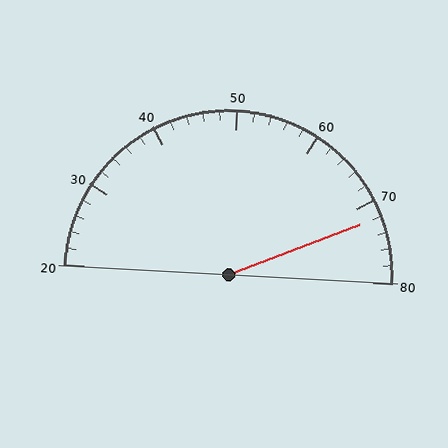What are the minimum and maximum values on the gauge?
The gauge ranges from 20 to 80.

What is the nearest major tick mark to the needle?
The nearest major tick mark is 70.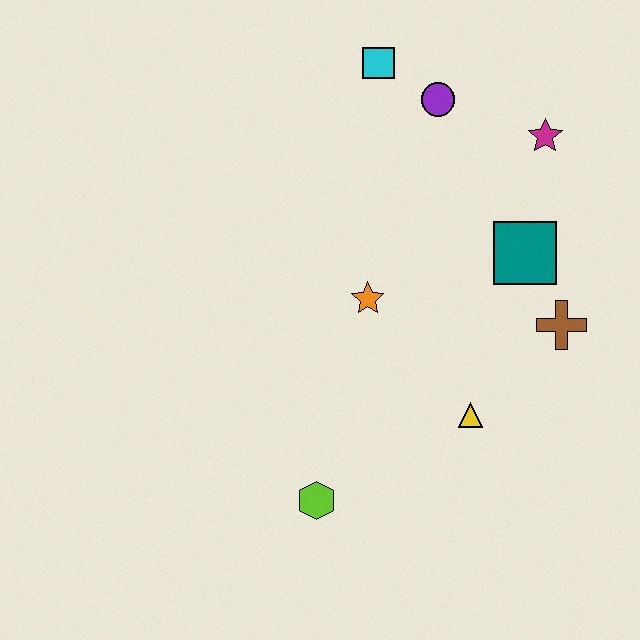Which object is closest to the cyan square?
The purple circle is closest to the cyan square.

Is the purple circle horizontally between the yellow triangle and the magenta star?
No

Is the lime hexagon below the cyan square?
Yes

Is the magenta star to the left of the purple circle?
No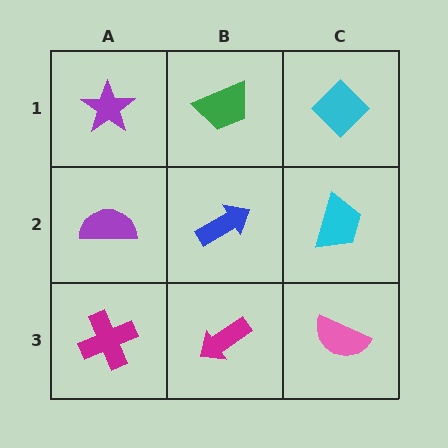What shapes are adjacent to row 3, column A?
A purple semicircle (row 2, column A), a magenta arrow (row 3, column B).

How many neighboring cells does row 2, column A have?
3.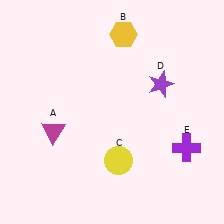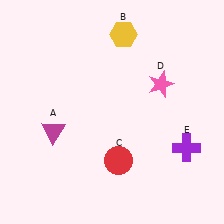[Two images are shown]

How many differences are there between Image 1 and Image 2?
There are 2 differences between the two images.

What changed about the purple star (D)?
In Image 1, D is purple. In Image 2, it changed to pink.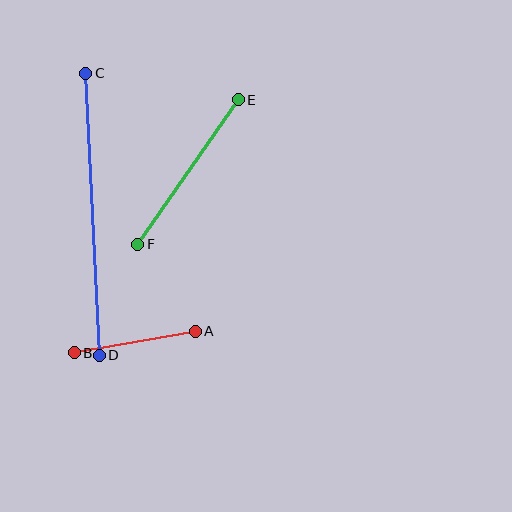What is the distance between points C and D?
The distance is approximately 283 pixels.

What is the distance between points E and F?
The distance is approximately 176 pixels.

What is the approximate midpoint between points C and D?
The midpoint is at approximately (93, 214) pixels.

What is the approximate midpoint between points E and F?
The midpoint is at approximately (188, 172) pixels.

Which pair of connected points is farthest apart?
Points C and D are farthest apart.